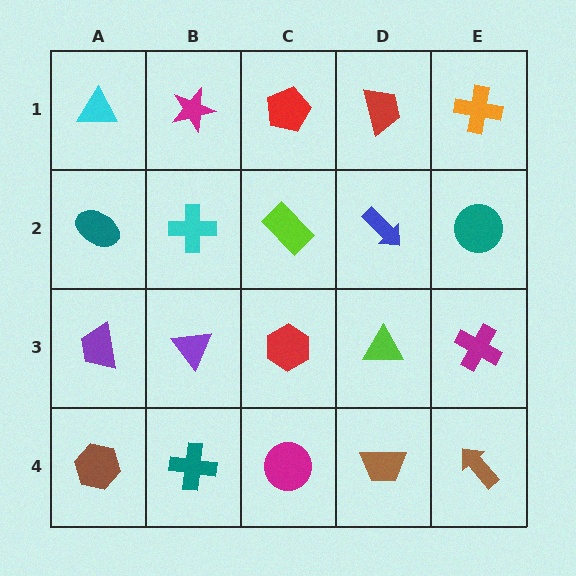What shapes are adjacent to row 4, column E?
A magenta cross (row 3, column E), a brown trapezoid (row 4, column D).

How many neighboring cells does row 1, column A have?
2.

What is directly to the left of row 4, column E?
A brown trapezoid.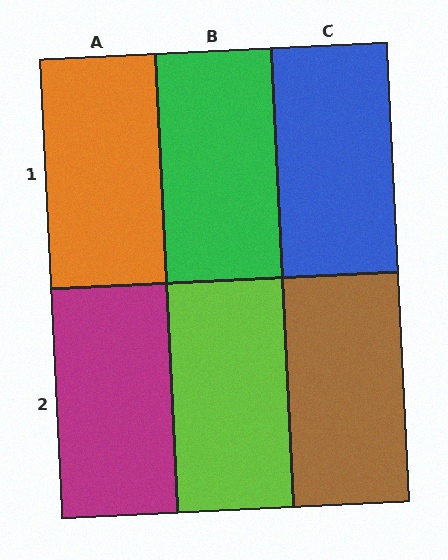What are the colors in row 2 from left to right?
Magenta, lime, brown.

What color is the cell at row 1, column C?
Blue.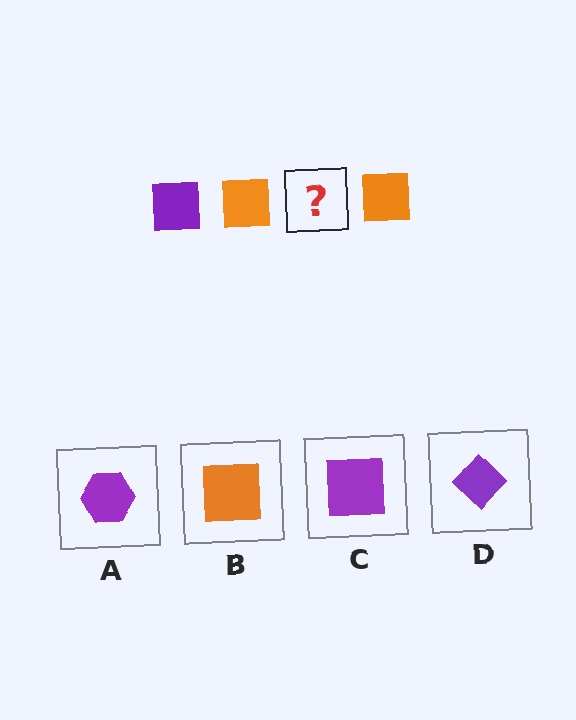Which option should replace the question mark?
Option C.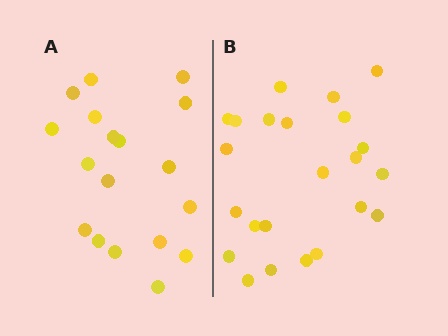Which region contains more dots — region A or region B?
Region B (the right region) has more dots.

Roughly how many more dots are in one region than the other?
Region B has about 5 more dots than region A.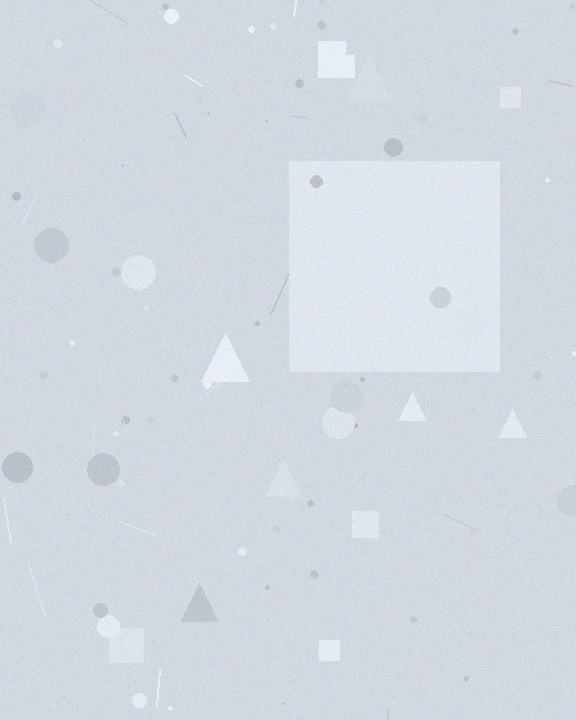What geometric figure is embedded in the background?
A square is embedded in the background.